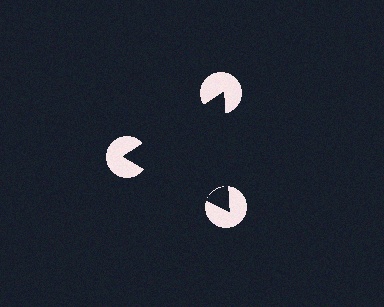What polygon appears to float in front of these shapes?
An illusory triangle — its edges are inferred from the aligned wedge cuts in the pac-man discs, not physically drawn.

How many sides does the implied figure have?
3 sides.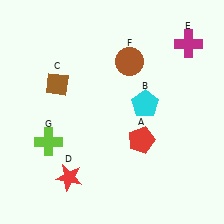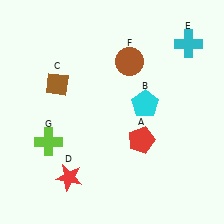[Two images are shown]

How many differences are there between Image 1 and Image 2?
There is 1 difference between the two images.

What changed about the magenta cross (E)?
In Image 1, E is magenta. In Image 2, it changed to cyan.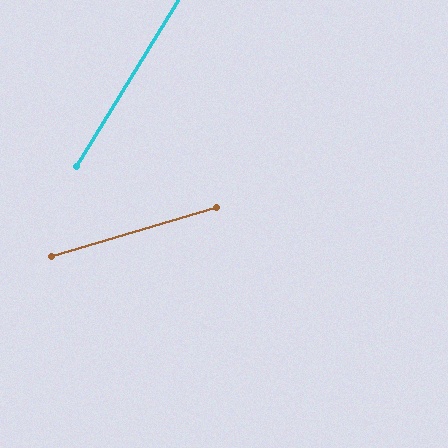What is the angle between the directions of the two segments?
Approximately 42 degrees.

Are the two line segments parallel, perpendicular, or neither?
Neither parallel nor perpendicular — they differ by about 42°.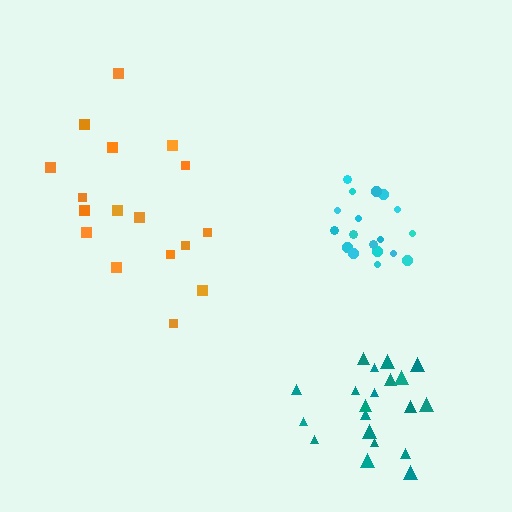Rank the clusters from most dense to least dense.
cyan, teal, orange.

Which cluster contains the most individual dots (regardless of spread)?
Teal (20).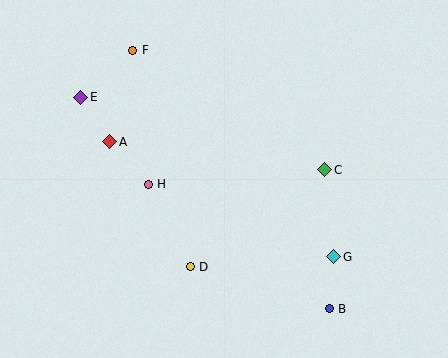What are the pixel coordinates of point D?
Point D is at (190, 267).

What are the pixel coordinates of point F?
Point F is at (133, 50).